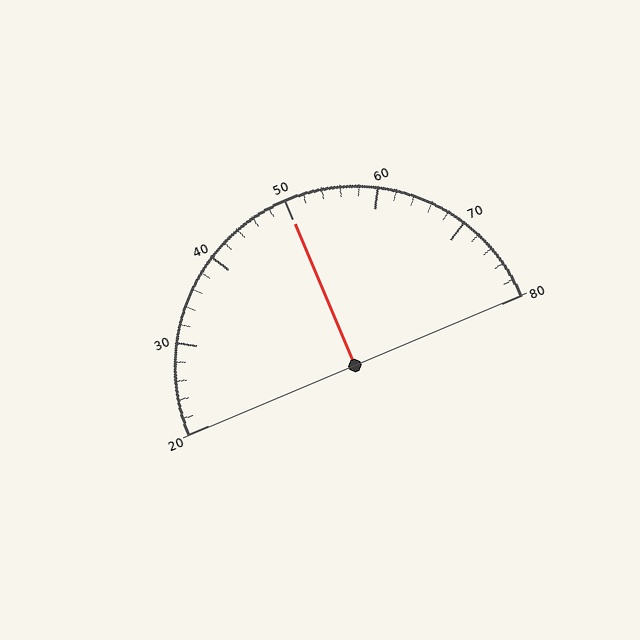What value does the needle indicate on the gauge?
The needle indicates approximately 50.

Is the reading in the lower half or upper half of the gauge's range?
The reading is in the upper half of the range (20 to 80).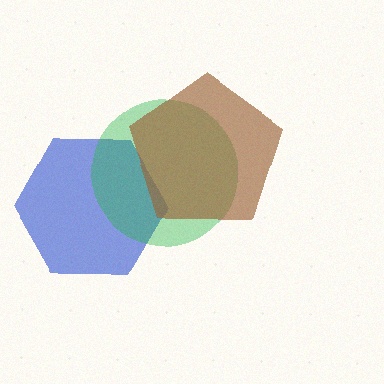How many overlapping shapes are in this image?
There are 3 overlapping shapes in the image.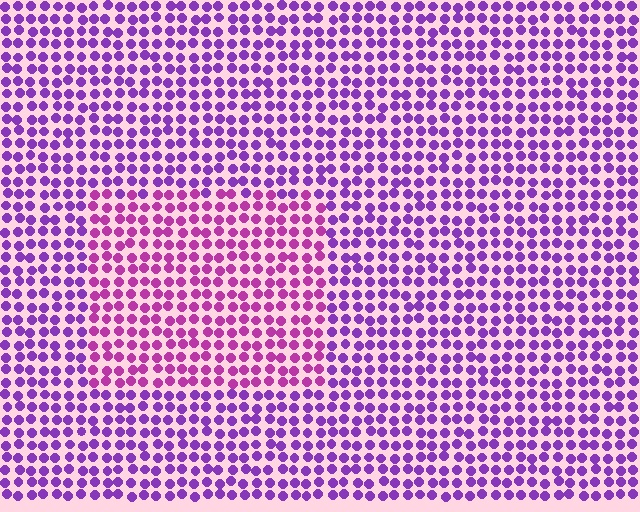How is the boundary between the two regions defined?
The boundary is defined purely by a slight shift in hue (about 32 degrees). Spacing, size, and orientation are identical on both sides.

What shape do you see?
I see a rectangle.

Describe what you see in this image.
The image is filled with small purple elements in a uniform arrangement. A rectangle-shaped region is visible where the elements are tinted to a slightly different hue, forming a subtle color boundary.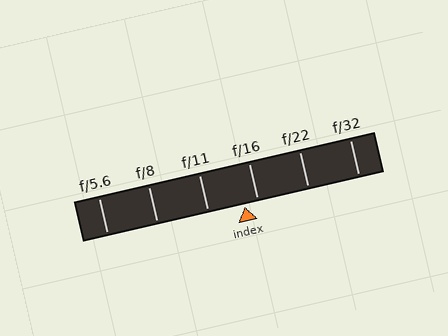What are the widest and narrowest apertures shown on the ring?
The widest aperture shown is f/5.6 and the narrowest is f/32.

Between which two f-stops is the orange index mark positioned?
The index mark is between f/11 and f/16.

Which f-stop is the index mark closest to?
The index mark is closest to f/16.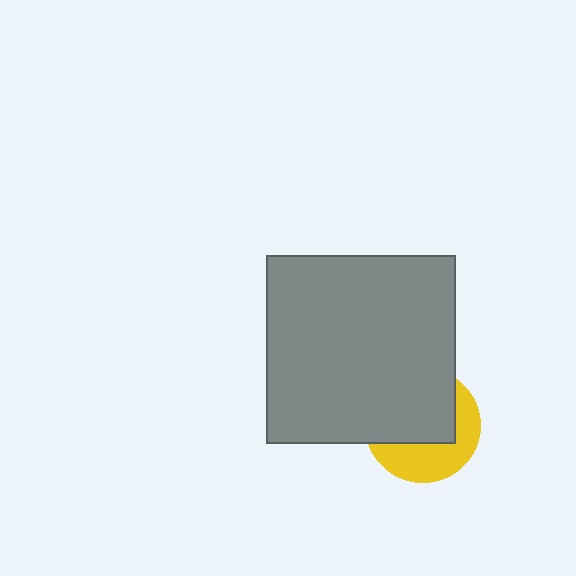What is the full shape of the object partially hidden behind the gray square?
The partially hidden object is a yellow circle.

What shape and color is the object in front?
The object in front is a gray square.